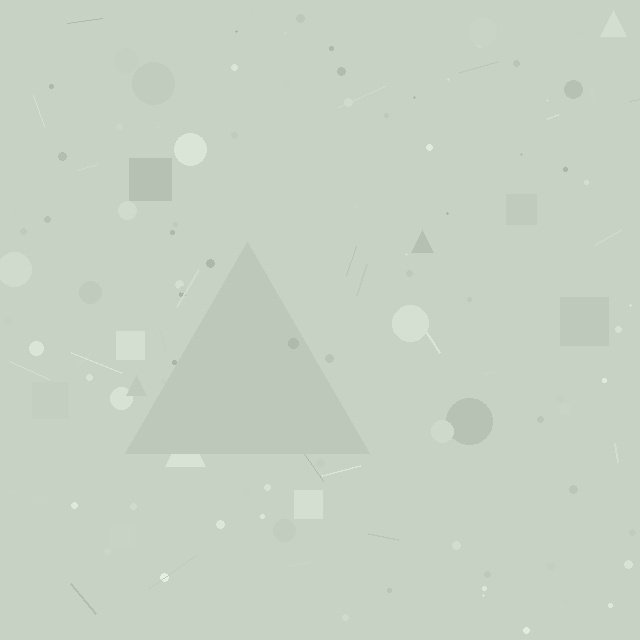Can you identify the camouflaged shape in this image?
The camouflaged shape is a triangle.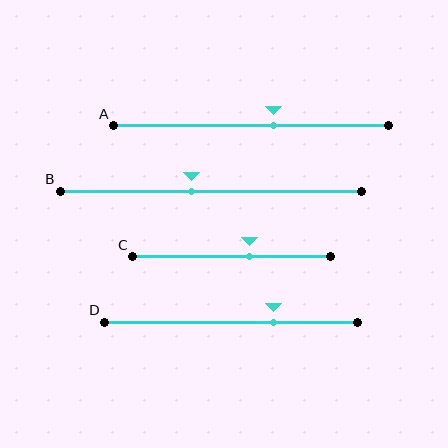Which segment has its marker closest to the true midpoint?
Segment B has its marker closest to the true midpoint.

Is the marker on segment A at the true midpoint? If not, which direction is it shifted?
No, the marker on segment A is shifted to the right by about 8% of the segment length.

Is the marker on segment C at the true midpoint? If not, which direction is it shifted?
No, the marker on segment C is shifted to the right by about 9% of the segment length.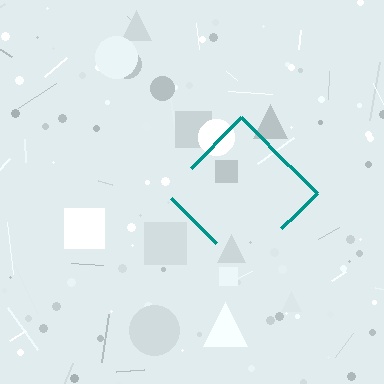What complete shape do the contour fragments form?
The contour fragments form a diamond.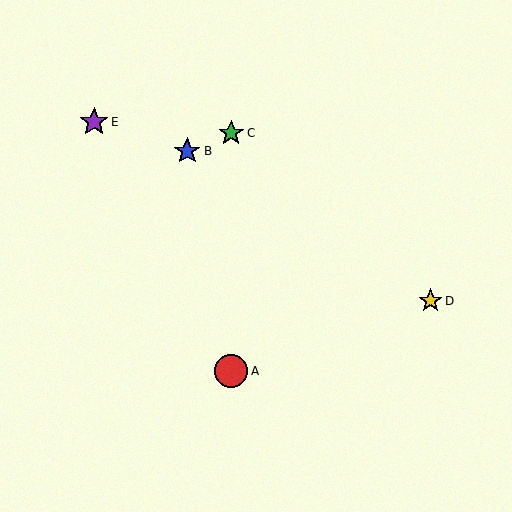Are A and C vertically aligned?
Yes, both are at x≈231.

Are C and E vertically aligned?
No, C is at x≈231 and E is at x≈94.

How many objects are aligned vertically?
2 objects (A, C) are aligned vertically.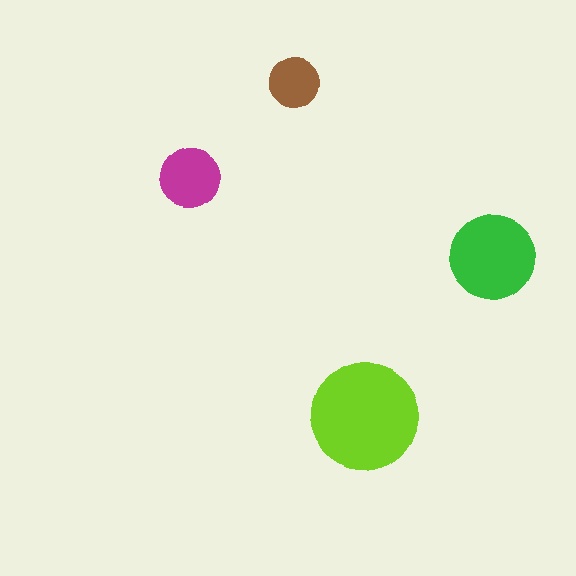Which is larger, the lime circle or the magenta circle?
The lime one.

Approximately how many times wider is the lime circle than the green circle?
About 1.5 times wider.